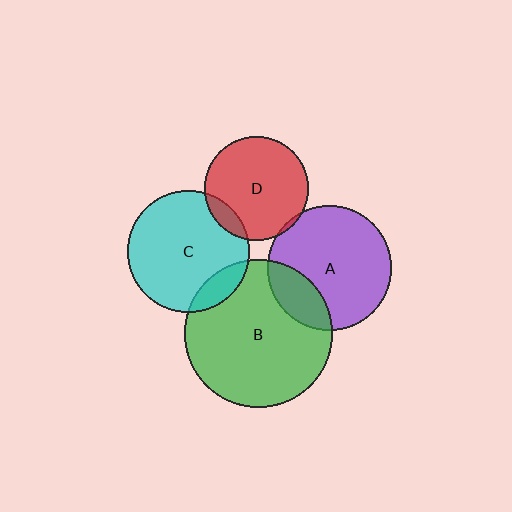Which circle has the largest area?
Circle B (green).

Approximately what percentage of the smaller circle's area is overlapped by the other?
Approximately 5%.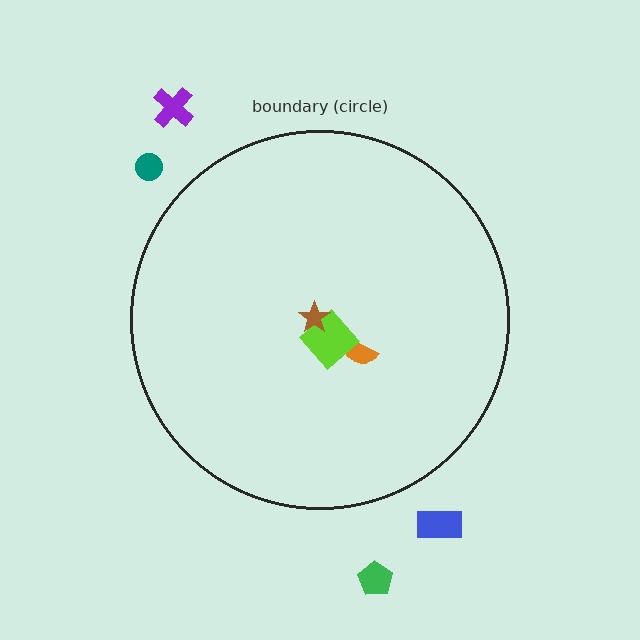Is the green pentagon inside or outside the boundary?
Outside.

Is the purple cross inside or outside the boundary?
Outside.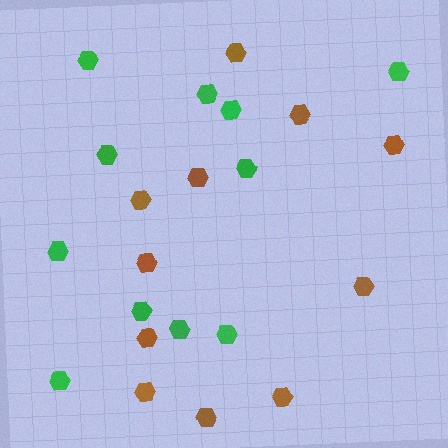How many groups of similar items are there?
There are 2 groups: one group of brown hexagons (11) and one group of green hexagons (11).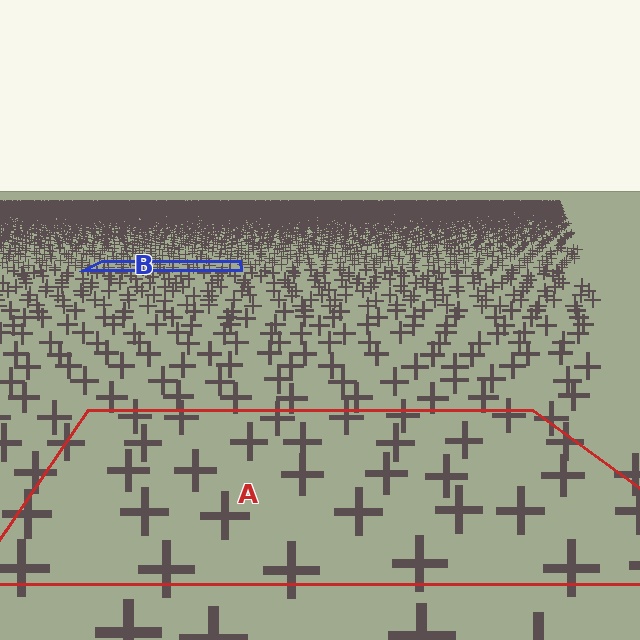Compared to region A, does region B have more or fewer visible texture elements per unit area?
Region B has more texture elements per unit area — they are packed more densely because it is farther away.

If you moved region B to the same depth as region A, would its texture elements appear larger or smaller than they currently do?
They would appear larger. At a closer depth, the same texture elements are projected at a bigger on-screen size.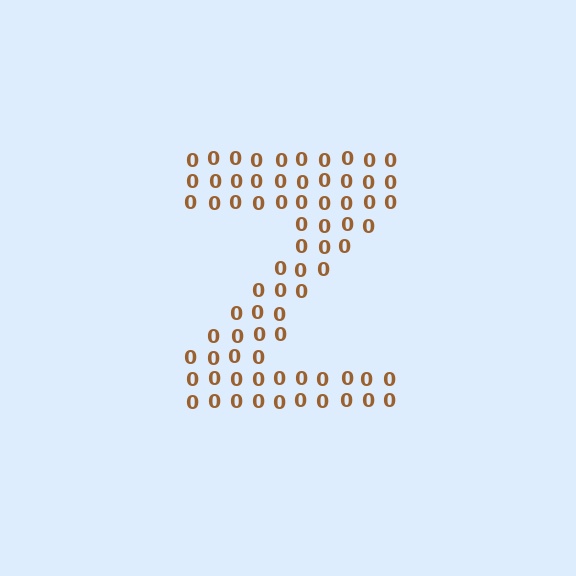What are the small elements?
The small elements are digit 0's.